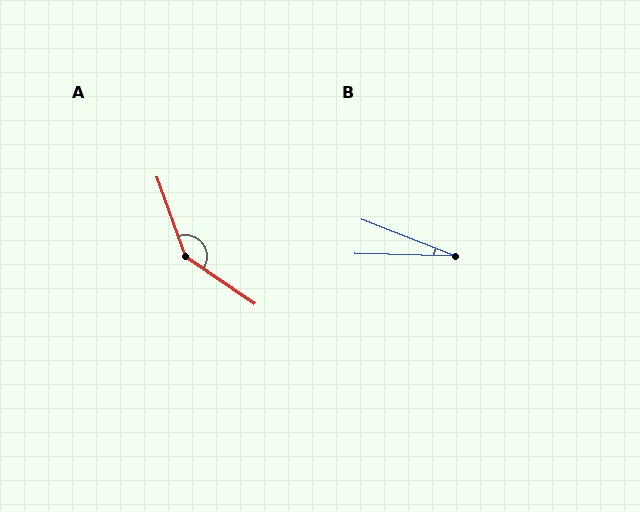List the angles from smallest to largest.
B (20°), A (144°).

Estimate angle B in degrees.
Approximately 20 degrees.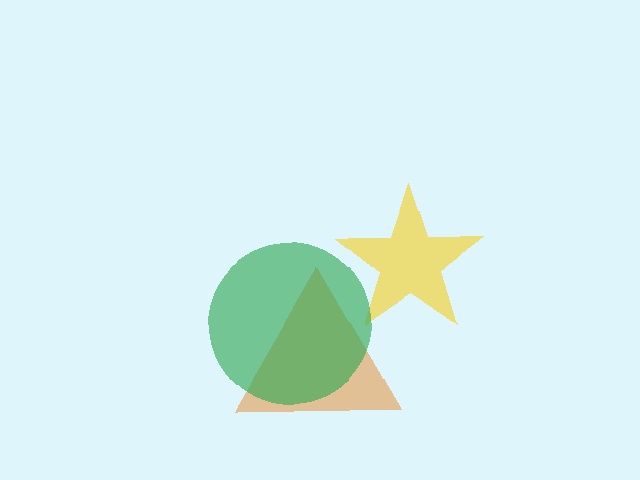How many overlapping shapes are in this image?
There are 3 overlapping shapes in the image.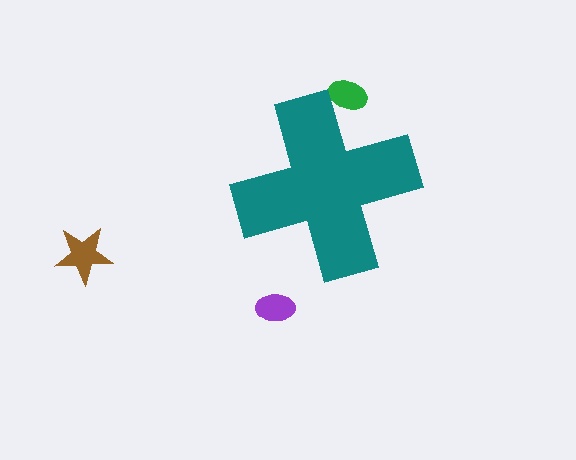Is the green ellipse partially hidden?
Yes, the green ellipse is partially hidden behind the teal cross.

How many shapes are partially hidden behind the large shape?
1 shape is partially hidden.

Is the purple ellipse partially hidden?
No, the purple ellipse is fully visible.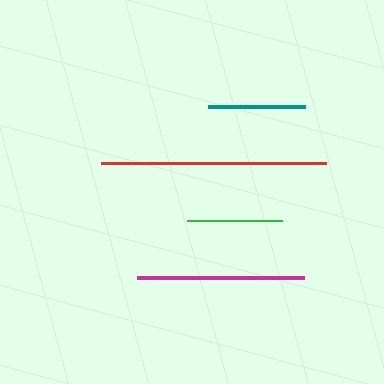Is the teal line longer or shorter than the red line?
The red line is longer than the teal line.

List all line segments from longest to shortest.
From longest to shortest: red, magenta, teal, green.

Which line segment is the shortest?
The green line is the shortest at approximately 95 pixels.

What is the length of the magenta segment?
The magenta segment is approximately 167 pixels long.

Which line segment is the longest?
The red line is the longest at approximately 224 pixels.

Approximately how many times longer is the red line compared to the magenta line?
The red line is approximately 1.3 times the length of the magenta line.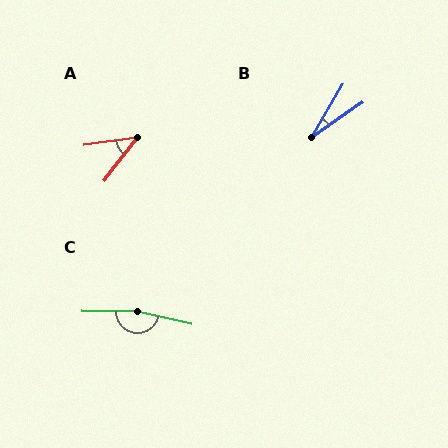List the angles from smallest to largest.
B (25°), A (45°), C (167°).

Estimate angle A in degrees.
Approximately 45 degrees.